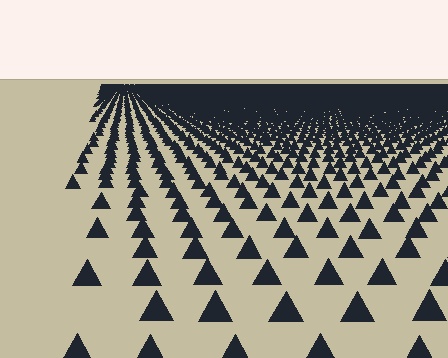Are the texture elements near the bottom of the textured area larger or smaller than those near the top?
Larger. Near the bottom, elements are closer to the viewer and appear at a bigger on-screen size.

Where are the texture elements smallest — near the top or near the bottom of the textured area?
Near the top.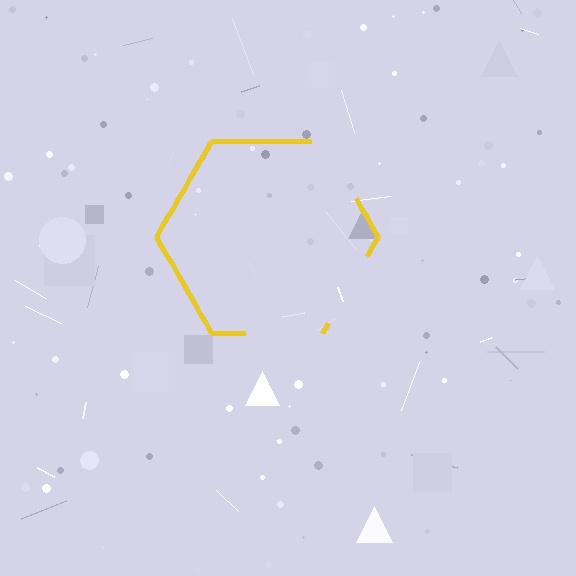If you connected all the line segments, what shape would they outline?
They would outline a hexagon.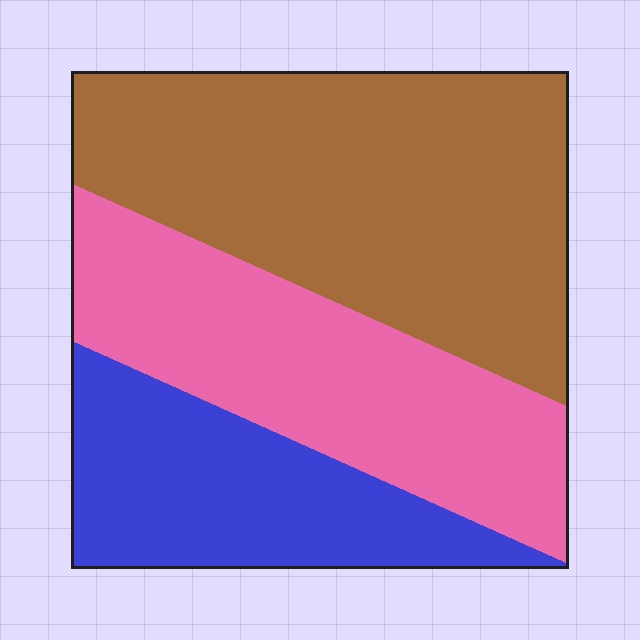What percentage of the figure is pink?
Pink takes up about one third (1/3) of the figure.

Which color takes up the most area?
Brown, at roughly 45%.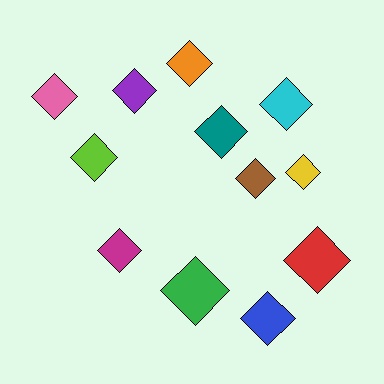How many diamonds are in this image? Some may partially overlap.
There are 12 diamonds.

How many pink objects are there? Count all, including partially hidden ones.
There is 1 pink object.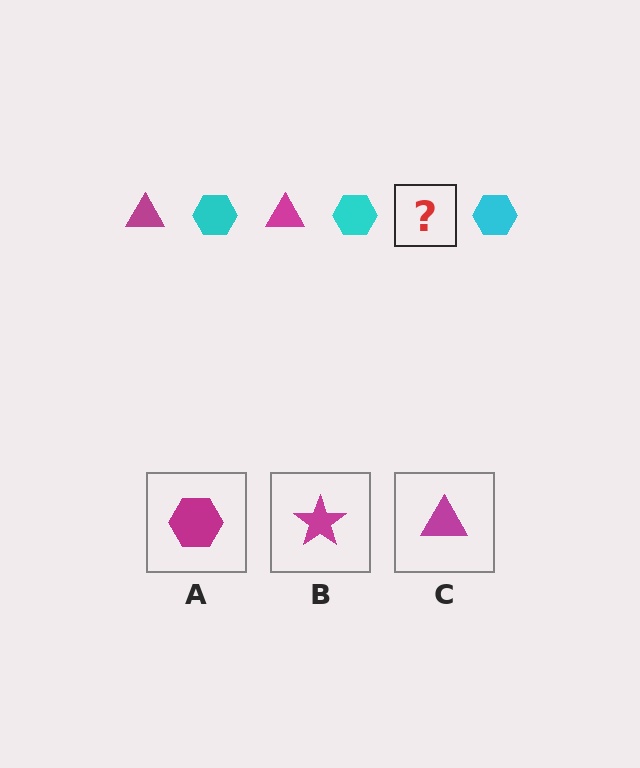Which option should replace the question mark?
Option C.